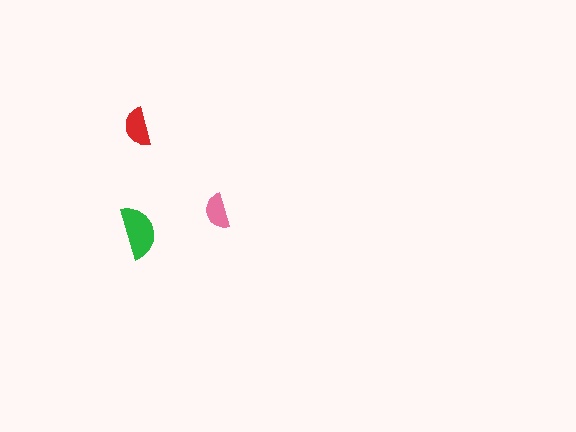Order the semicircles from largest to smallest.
the green one, the red one, the pink one.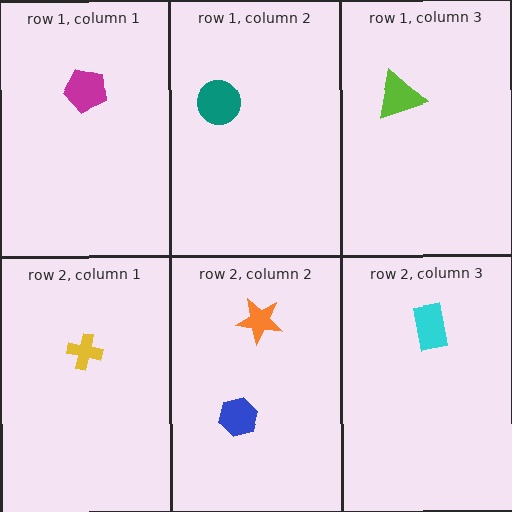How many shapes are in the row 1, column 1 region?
1.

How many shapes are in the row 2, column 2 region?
2.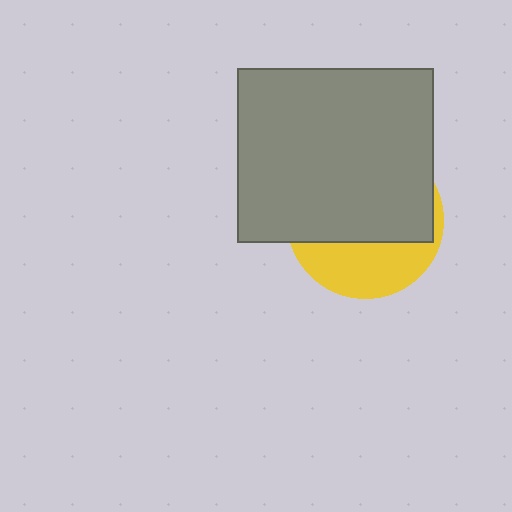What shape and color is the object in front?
The object in front is a gray rectangle.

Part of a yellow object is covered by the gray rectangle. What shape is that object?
It is a circle.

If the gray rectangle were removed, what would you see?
You would see the complete yellow circle.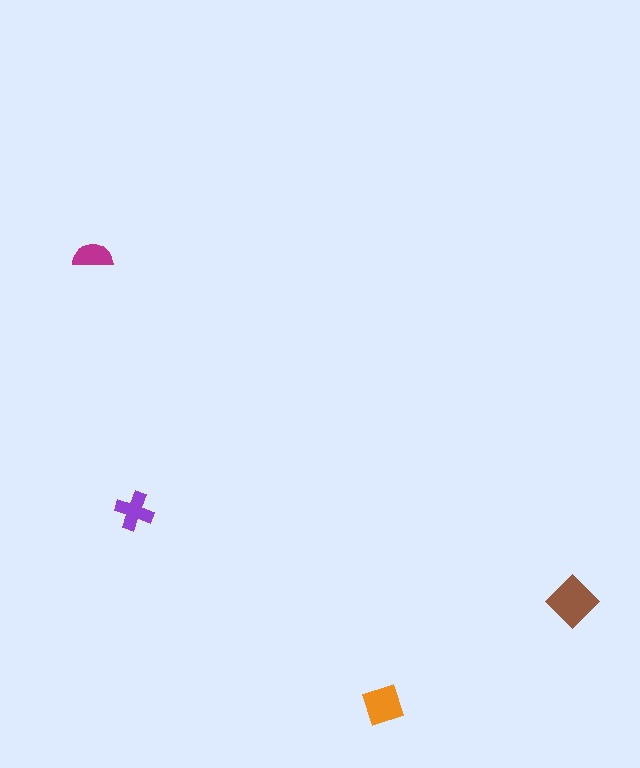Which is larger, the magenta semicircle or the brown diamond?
The brown diamond.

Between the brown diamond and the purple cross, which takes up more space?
The brown diamond.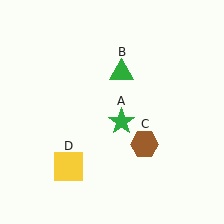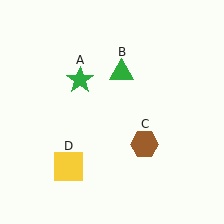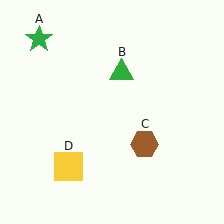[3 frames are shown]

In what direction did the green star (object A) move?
The green star (object A) moved up and to the left.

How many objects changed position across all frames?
1 object changed position: green star (object A).